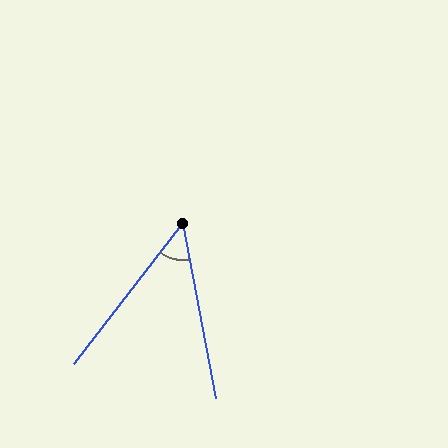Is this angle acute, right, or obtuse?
It is acute.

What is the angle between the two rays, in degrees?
Approximately 48 degrees.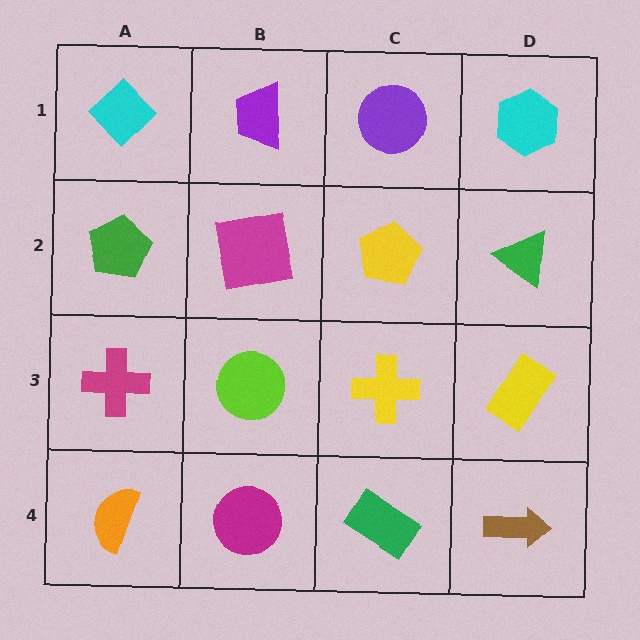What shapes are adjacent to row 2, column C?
A purple circle (row 1, column C), a yellow cross (row 3, column C), a magenta square (row 2, column B), a green triangle (row 2, column D).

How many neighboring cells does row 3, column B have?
4.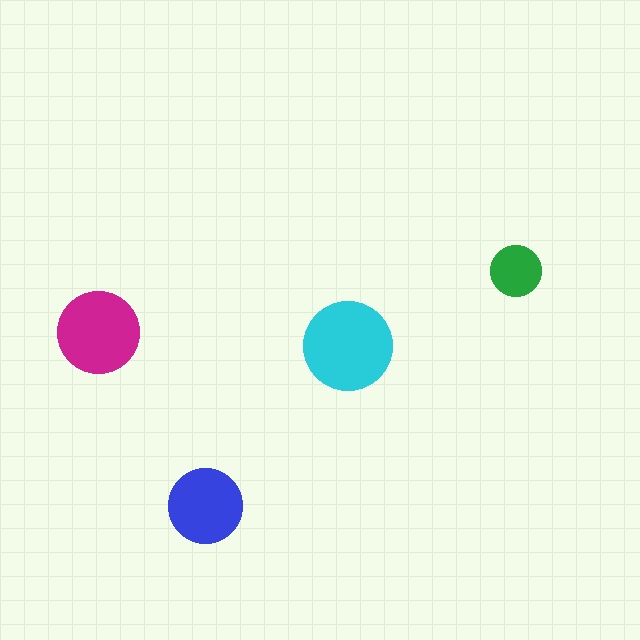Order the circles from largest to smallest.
the cyan one, the magenta one, the blue one, the green one.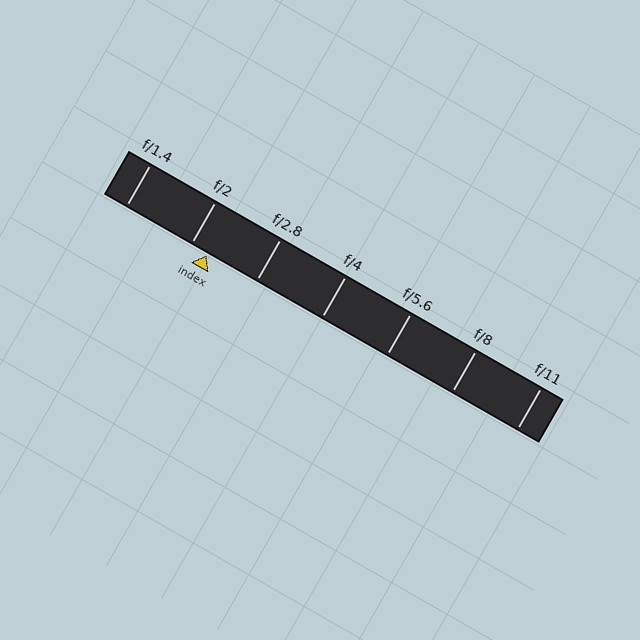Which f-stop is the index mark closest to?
The index mark is closest to f/2.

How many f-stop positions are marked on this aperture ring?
There are 7 f-stop positions marked.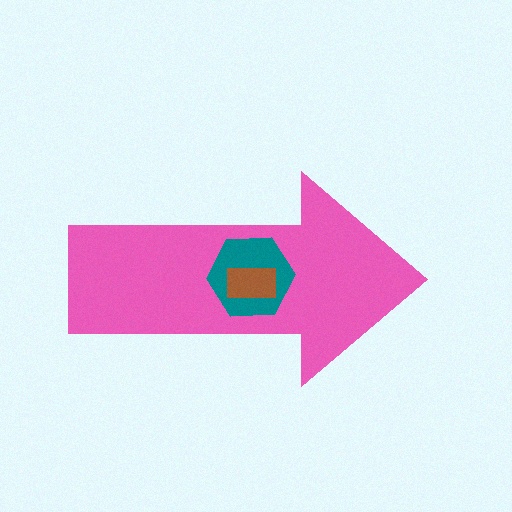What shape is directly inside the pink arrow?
The teal hexagon.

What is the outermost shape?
The pink arrow.